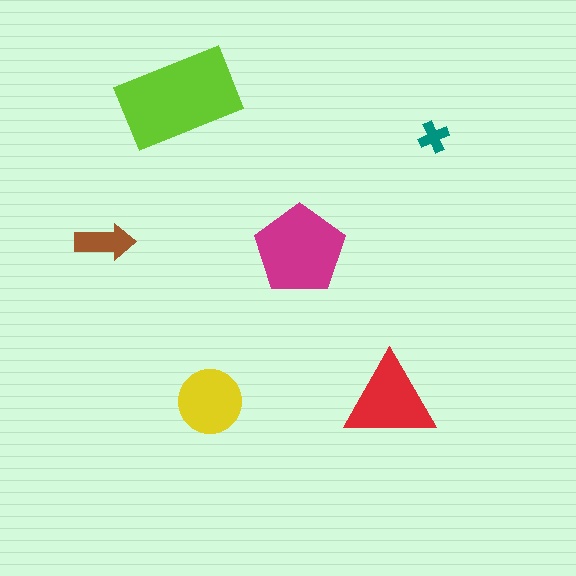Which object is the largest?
The lime rectangle.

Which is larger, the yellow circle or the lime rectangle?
The lime rectangle.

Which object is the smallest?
The teal cross.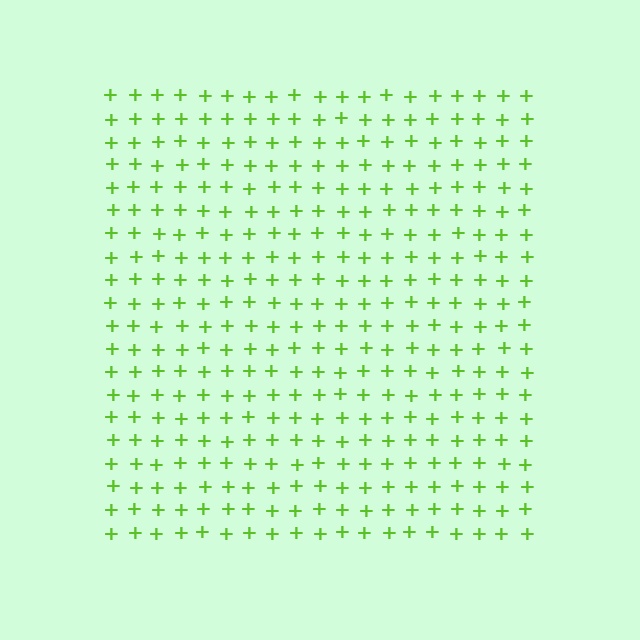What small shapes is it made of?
It is made of small plus signs.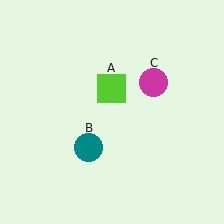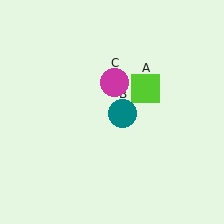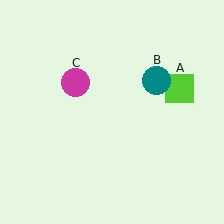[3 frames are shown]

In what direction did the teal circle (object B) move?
The teal circle (object B) moved up and to the right.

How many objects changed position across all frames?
3 objects changed position: lime square (object A), teal circle (object B), magenta circle (object C).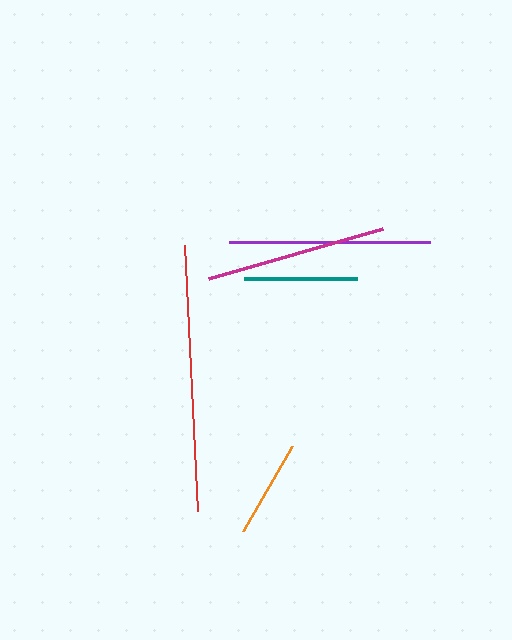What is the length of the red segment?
The red segment is approximately 266 pixels long.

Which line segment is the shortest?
The orange line is the shortest at approximately 98 pixels.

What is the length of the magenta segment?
The magenta segment is approximately 181 pixels long.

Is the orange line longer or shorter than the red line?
The red line is longer than the orange line.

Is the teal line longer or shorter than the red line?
The red line is longer than the teal line.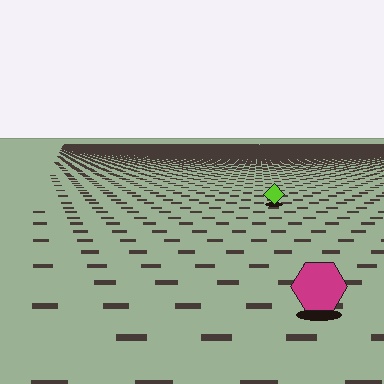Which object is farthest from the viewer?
The lime diamond is farthest from the viewer. It appears smaller and the ground texture around it is denser.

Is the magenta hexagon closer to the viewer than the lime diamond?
Yes. The magenta hexagon is closer — you can tell from the texture gradient: the ground texture is coarser near it.